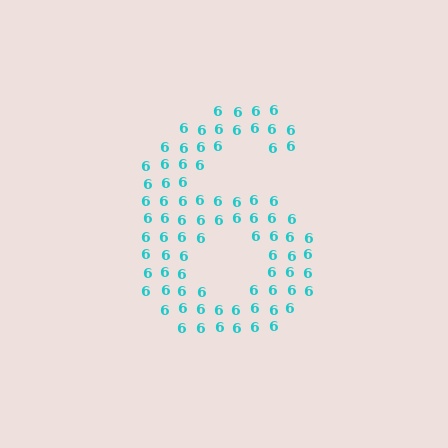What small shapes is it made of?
It is made of small digit 6's.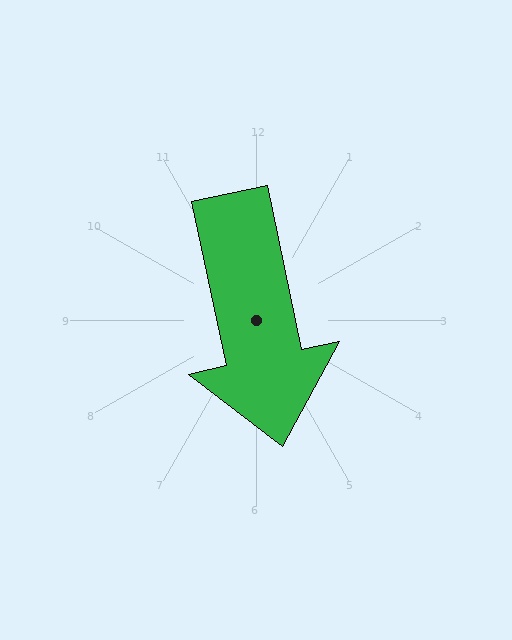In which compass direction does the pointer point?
South.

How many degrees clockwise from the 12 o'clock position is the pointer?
Approximately 168 degrees.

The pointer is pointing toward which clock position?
Roughly 6 o'clock.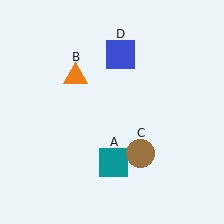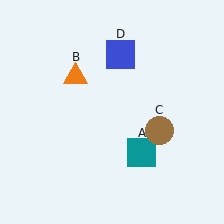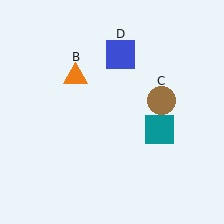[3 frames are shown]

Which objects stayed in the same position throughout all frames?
Orange triangle (object B) and blue square (object D) remained stationary.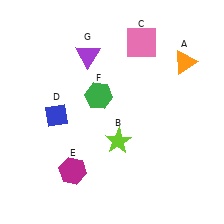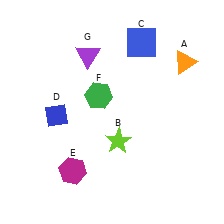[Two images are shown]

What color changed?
The square (C) changed from pink in Image 1 to blue in Image 2.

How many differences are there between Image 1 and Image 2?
There is 1 difference between the two images.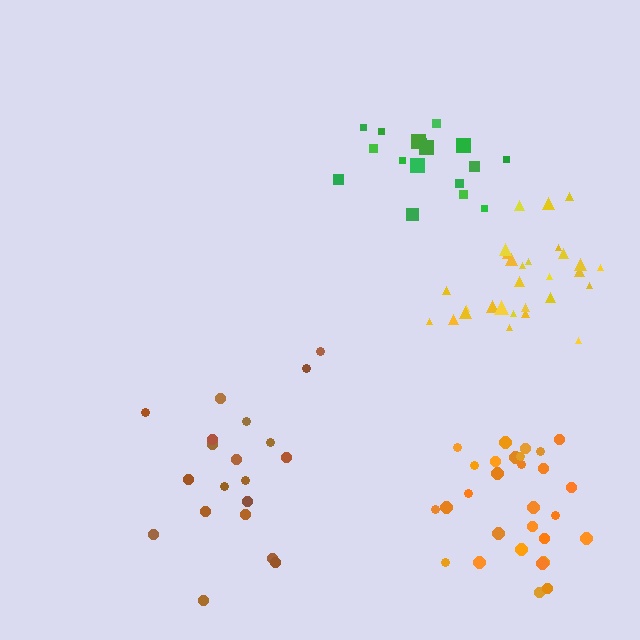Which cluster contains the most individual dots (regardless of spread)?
Yellow (29).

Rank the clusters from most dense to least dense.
orange, yellow, green, brown.